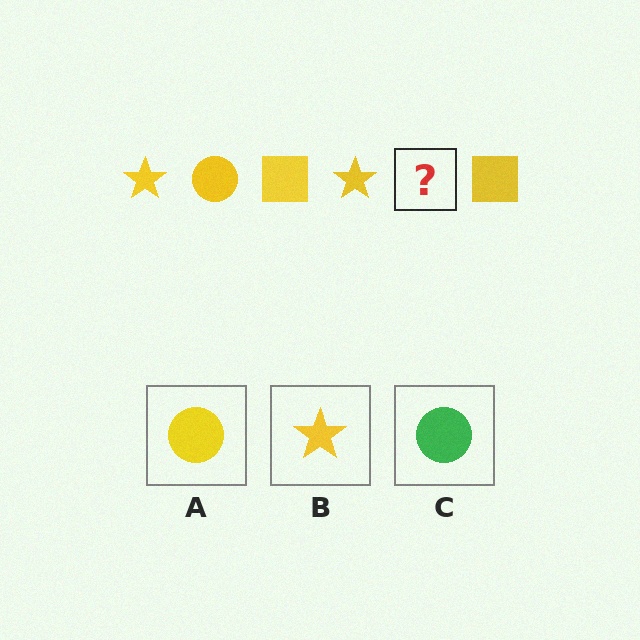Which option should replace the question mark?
Option A.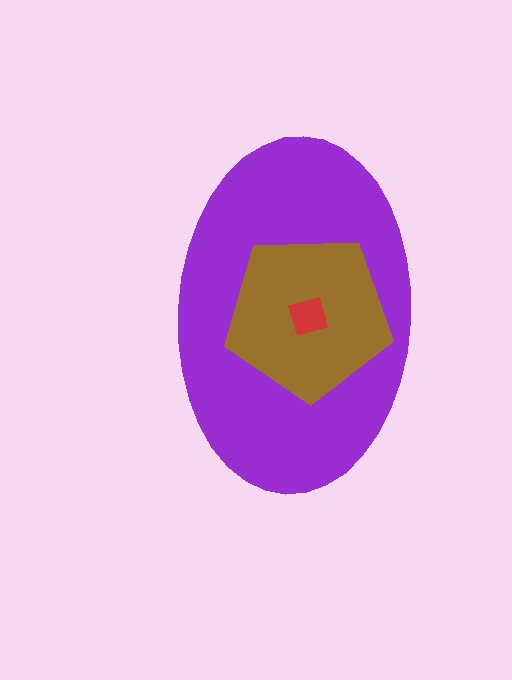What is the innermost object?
The red diamond.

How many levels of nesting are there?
3.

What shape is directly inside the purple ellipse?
The brown pentagon.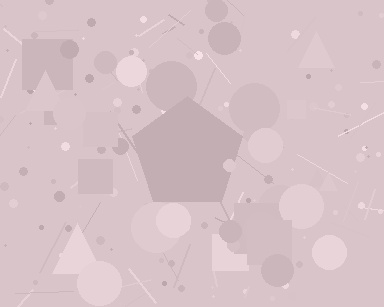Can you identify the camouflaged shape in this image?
The camouflaged shape is a pentagon.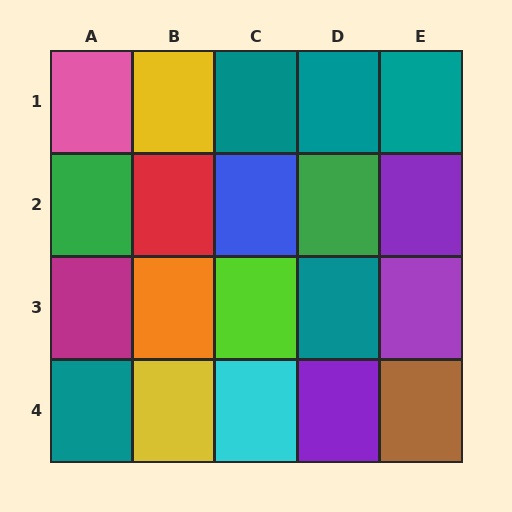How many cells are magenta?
1 cell is magenta.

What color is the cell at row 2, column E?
Purple.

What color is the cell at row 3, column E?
Purple.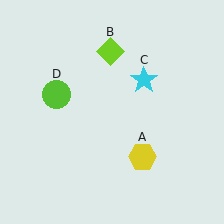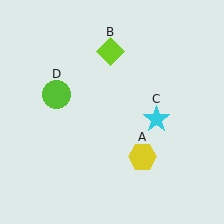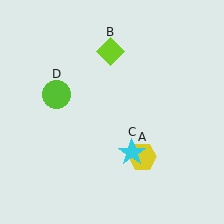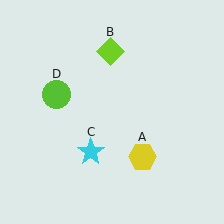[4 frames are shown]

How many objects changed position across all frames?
1 object changed position: cyan star (object C).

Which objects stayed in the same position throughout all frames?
Yellow hexagon (object A) and lime diamond (object B) and lime circle (object D) remained stationary.